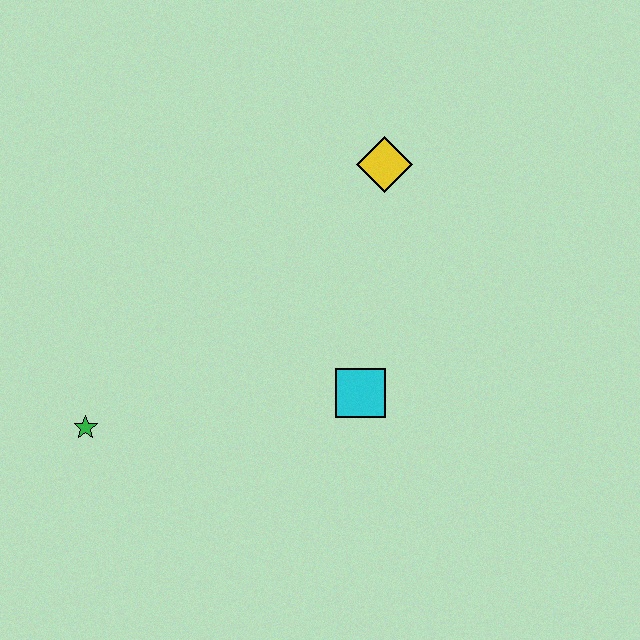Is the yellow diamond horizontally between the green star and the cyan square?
No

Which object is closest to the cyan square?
The yellow diamond is closest to the cyan square.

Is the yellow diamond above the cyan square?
Yes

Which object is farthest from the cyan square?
The green star is farthest from the cyan square.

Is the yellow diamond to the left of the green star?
No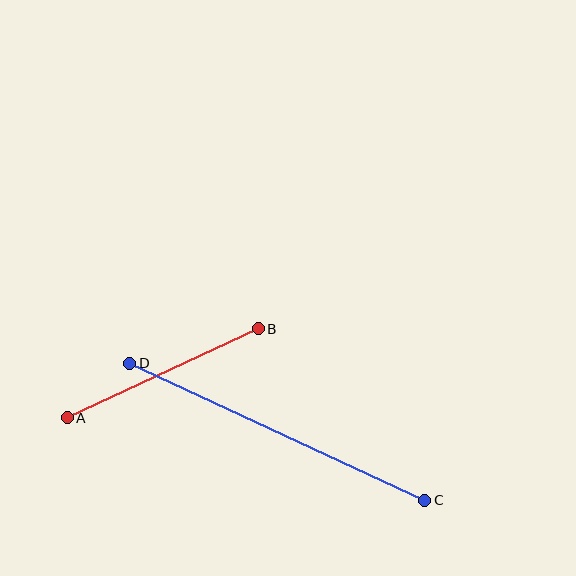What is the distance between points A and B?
The distance is approximately 211 pixels.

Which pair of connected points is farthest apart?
Points C and D are farthest apart.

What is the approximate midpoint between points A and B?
The midpoint is at approximately (163, 373) pixels.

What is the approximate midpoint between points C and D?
The midpoint is at approximately (277, 432) pixels.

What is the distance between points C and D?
The distance is approximately 325 pixels.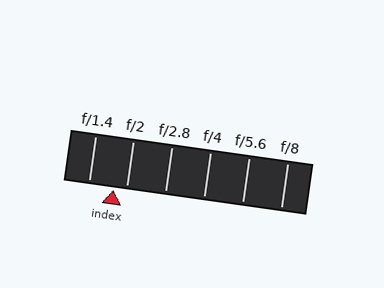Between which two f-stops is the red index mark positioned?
The index mark is between f/1.4 and f/2.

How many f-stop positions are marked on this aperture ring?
There are 6 f-stop positions marked.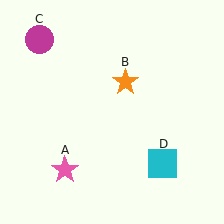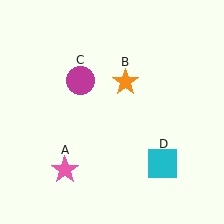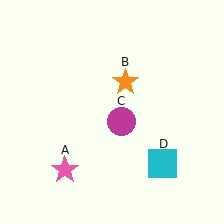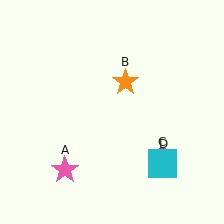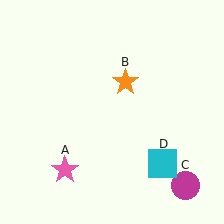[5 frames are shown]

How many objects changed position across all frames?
1 object changed position: magenta circle (object C).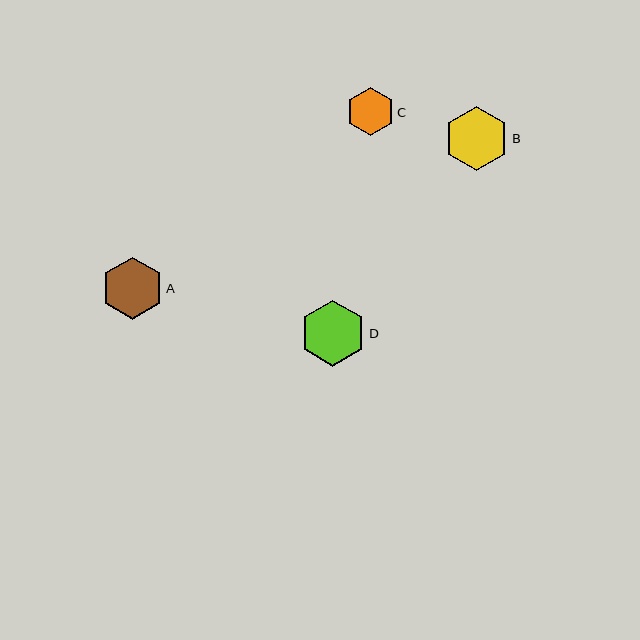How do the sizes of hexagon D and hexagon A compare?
Hexagon D and hexagon A are approximately the same size.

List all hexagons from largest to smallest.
From largest to smallest: D, B, A, C.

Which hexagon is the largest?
Hexagon D is the largest with a size of approximately 66 pixels.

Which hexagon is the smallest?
Hexagon C is the smallest with a size of approximately 48 pixels.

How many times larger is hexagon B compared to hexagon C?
Hexagon B is approximately 1.3 times the size of hexagon C.